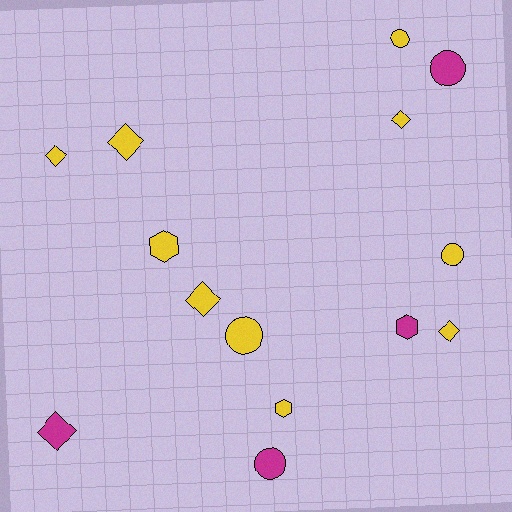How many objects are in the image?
There are 14 objects.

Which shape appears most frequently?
Diamond, with 6 objects.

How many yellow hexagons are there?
There are 2 yellow hexagons.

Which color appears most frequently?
Yellow, with 10 objects.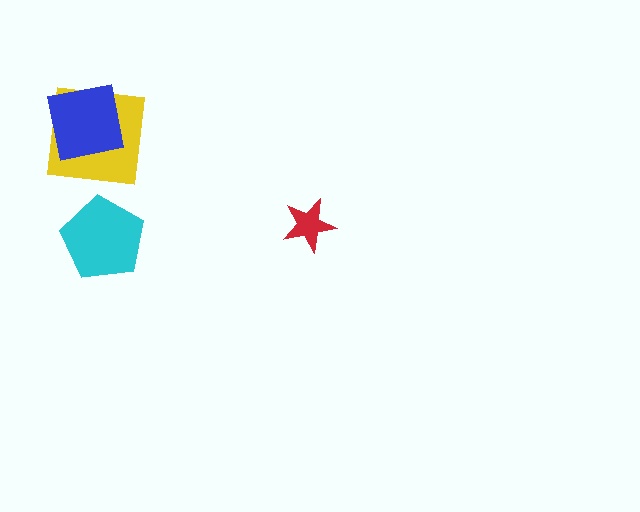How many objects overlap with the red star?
0 objects overlap with the red star.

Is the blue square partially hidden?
No, no other shape covers it.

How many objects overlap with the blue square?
1 object overlaps with the blue square.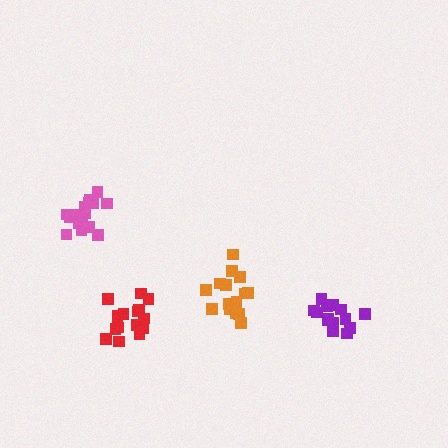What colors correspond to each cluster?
The clusters are colored: purple, orange, pink, red.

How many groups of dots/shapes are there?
There are 4 groups.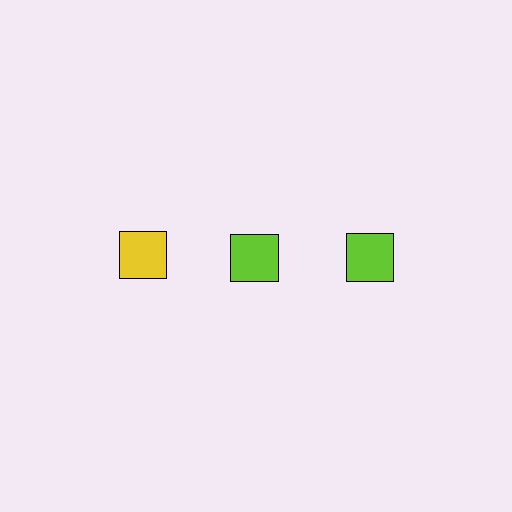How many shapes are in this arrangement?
There are 3 shapes arranged in a grid pattern.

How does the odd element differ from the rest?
It has a different color: yellow instead of lime.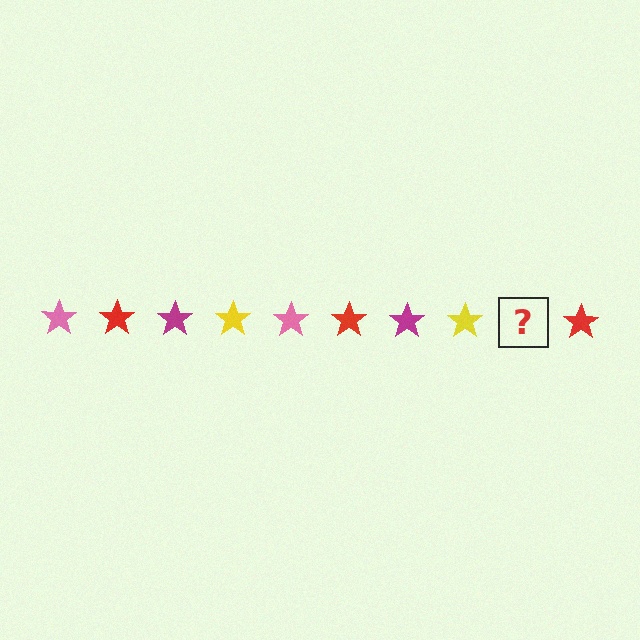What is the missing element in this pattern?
The missing element is a pink star.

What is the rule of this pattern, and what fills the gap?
The rule is that the pattern cycles through pink, red, magenta, yellow stars. The gap should be filled with a pink star.